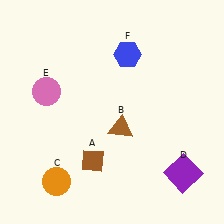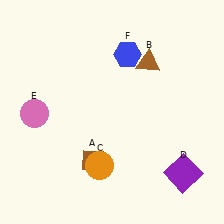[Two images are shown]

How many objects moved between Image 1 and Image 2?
3 objects moved between the two images.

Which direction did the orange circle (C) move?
The orange circle (C) moved right.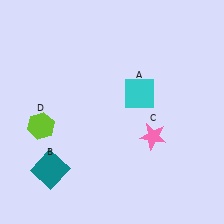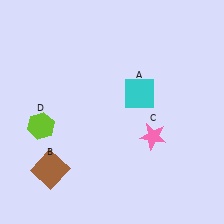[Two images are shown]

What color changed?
The square (B) changed from teal in Image 1 to brown in Image 2.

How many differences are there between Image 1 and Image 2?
There is 1 difference between the two images.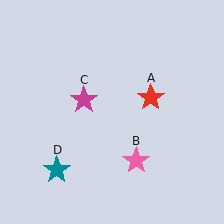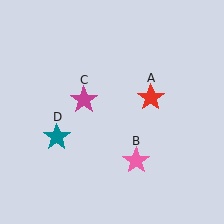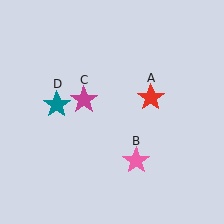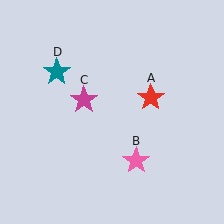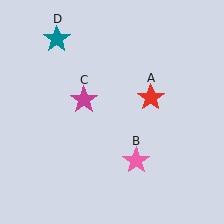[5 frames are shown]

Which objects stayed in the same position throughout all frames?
Red star (object A) and pink star (object B) and magenta star (object C) remained stationary.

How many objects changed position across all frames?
1 object changed position: teal star (object D).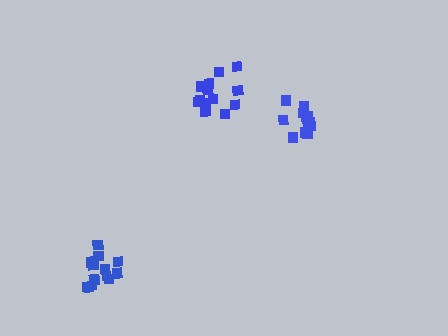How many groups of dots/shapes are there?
There are 3 groups.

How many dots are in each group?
Group 1: 13 dots, Group 2: 13 dots, Group 3: 13 dots (39 total).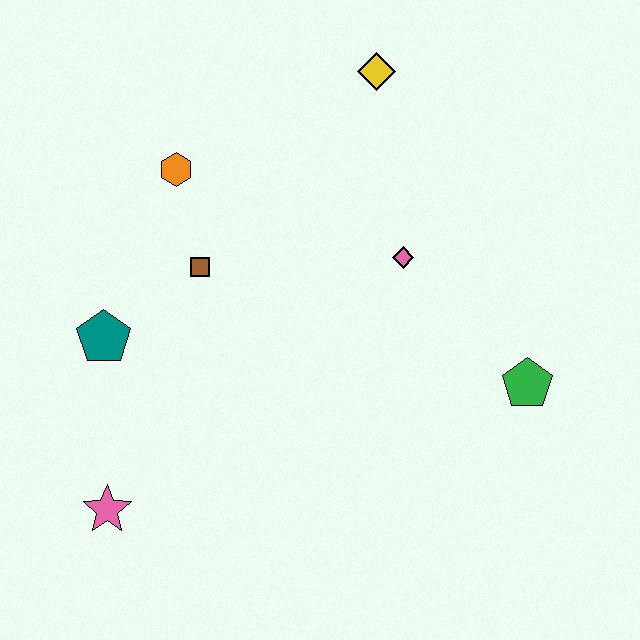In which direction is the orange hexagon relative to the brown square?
The orange hexagon is above the brown square.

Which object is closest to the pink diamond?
The green pentagon is closest to the pink diamond.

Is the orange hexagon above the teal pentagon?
Yes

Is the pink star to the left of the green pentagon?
Yes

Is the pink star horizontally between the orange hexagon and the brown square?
No